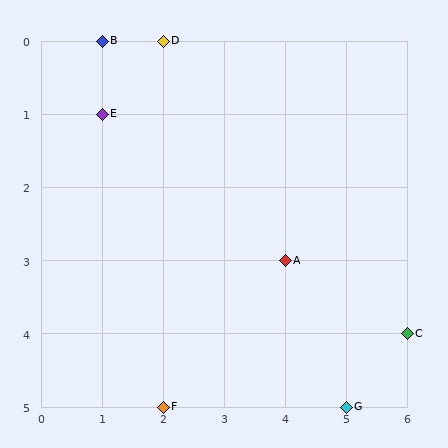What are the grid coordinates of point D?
Point D is at grid coordinates (2, 0).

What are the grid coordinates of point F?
Point F is at grid coordinates (2, 5).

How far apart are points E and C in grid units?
Points E and C are 5 columns and 3 rows apart (about 5.8 grid units diagonally).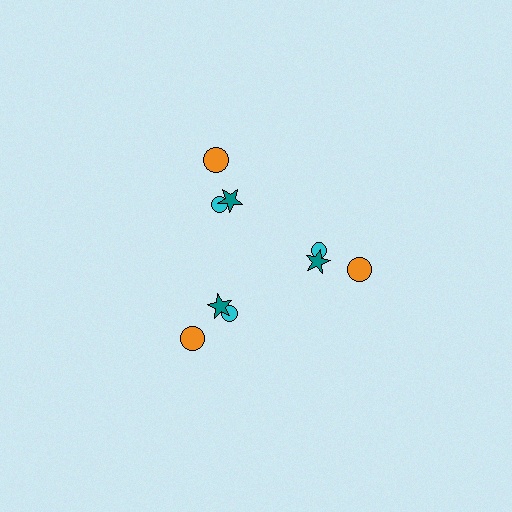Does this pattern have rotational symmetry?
Yes, this pattern has 3-fold rotational symmetry. It looks the same after rotating 120 degrees around the center.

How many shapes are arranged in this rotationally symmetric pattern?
There are 9 shapes, arranged in 3 groups of 3.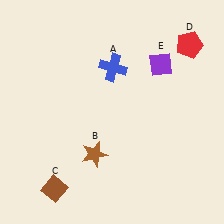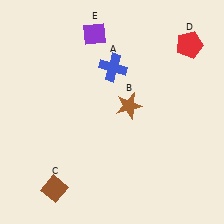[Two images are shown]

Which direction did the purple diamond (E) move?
The purple diamond (E) moved left.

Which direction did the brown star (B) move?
The brown star (B) moved up.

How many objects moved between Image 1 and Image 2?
2 objects moved between the two images.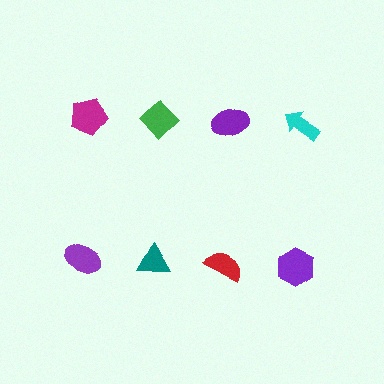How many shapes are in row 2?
4 shapes.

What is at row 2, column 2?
A teal triangle.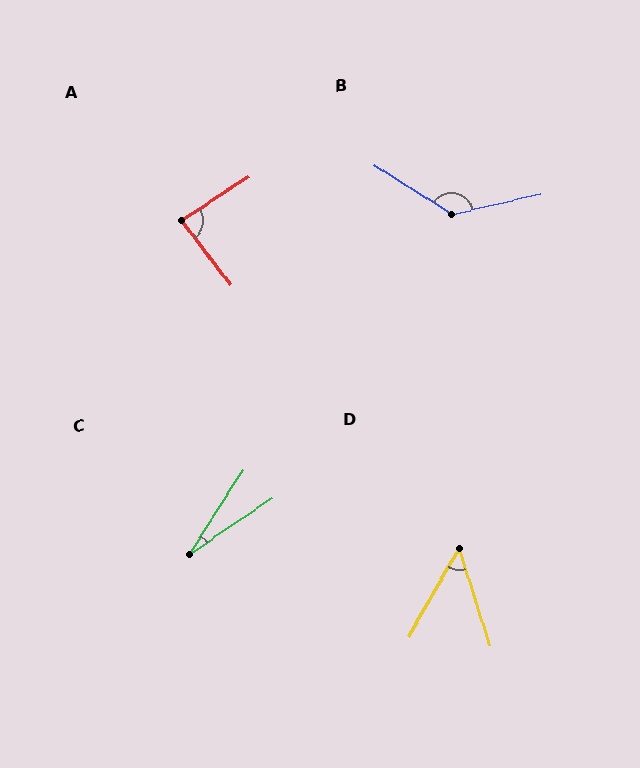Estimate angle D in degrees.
Approximately 47 degrees.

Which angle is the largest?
B, at approximately 134 degrees.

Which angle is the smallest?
C, at approximately 23 degrees.